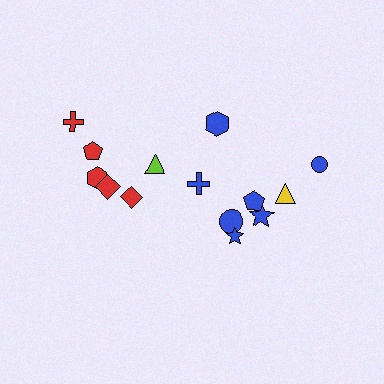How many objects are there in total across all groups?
There are 14 objects.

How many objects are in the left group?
There are 6 objects.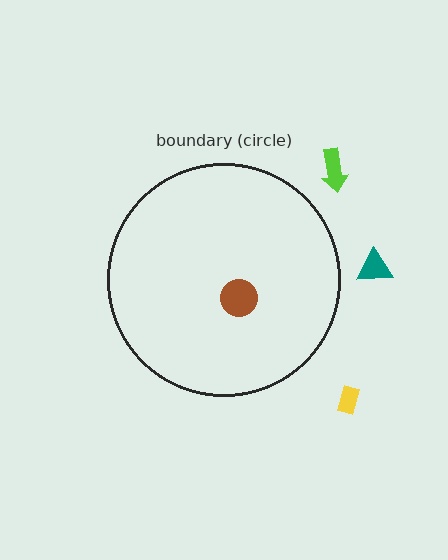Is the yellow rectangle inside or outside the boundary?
Outside.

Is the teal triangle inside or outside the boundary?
Outside.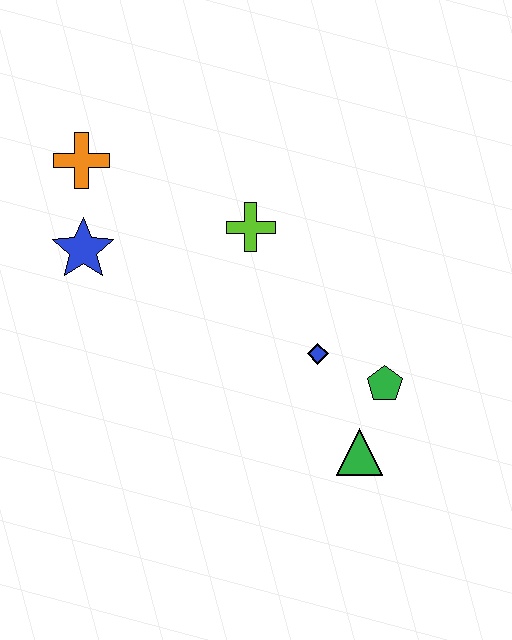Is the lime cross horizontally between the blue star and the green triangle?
Yes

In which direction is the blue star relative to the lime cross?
The blue star is to the left of the lime cross.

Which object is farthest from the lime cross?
The green triangle is farthest from the lime cross.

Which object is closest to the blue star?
The orange cross is closest to the blue star.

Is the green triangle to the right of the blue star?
Yes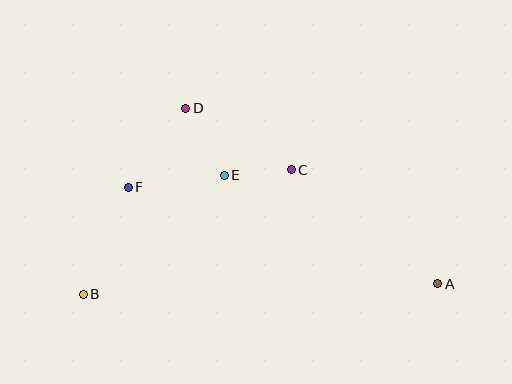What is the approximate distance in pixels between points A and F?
The distance between A and F is approximately 324 pixels.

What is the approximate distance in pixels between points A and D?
The distance between A and D is approximately 307 pixels.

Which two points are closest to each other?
Points C and E are closest to each other.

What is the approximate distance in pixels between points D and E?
The distance between D and E is approximately 77 pixels.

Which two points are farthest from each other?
Points A and B are farthest from each other.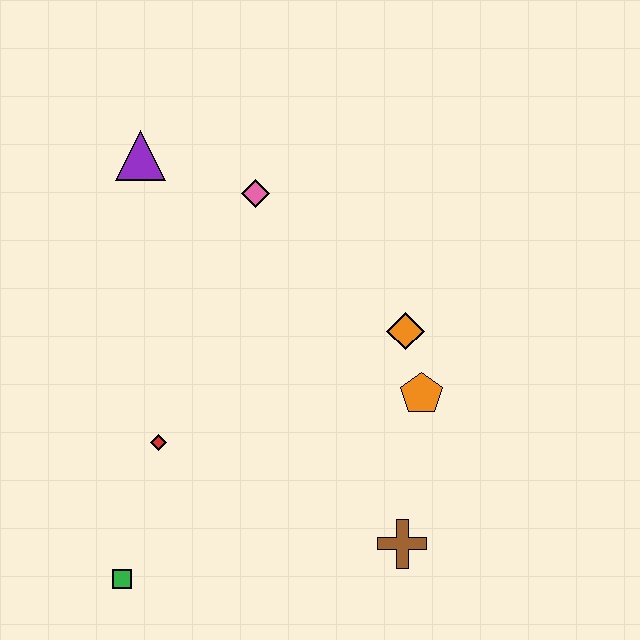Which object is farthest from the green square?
The purple triangle is farthest from the green square.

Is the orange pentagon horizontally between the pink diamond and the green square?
No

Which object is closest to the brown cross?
The orange pentagon is closest to the brown cross.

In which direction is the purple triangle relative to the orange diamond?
The purple triangle is to the left of the orange diamond.